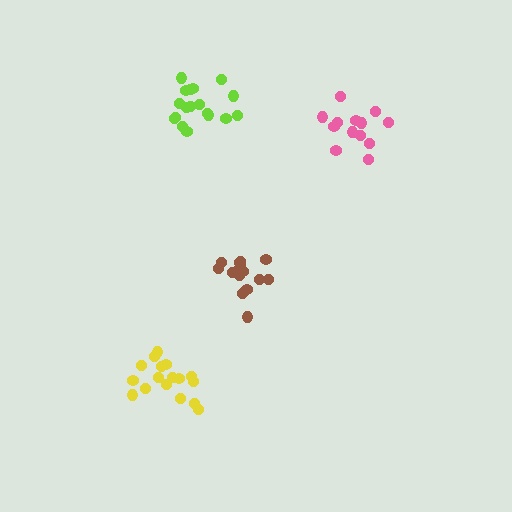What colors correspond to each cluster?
The clusters are colored: lime, brown, pink, yellow.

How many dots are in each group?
Group 1: 18 dots, Group 2: 15 dots, Group 3: 13 dots, Group 4: 17 dots (63 total).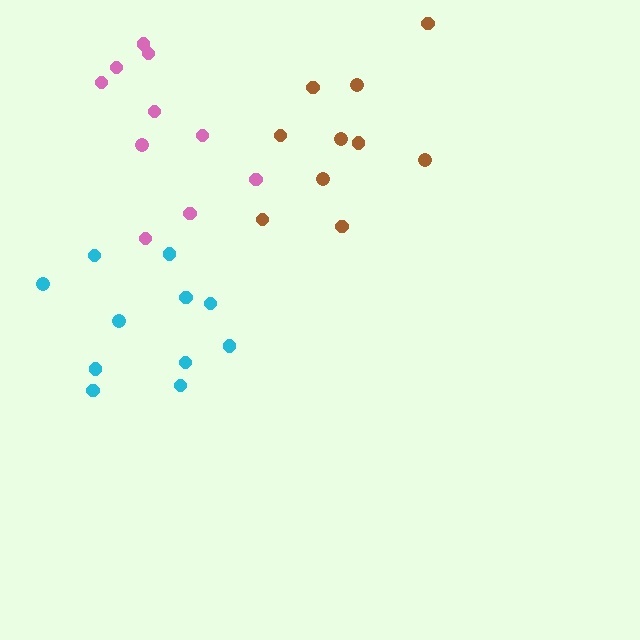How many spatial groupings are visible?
There are 3 spatial groupings.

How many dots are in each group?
Group 1: 10 dots, Group 2: 11 dots, Group 3: 10 dots (31 total).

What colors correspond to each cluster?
The clusters are colored: brown, cyan, pink.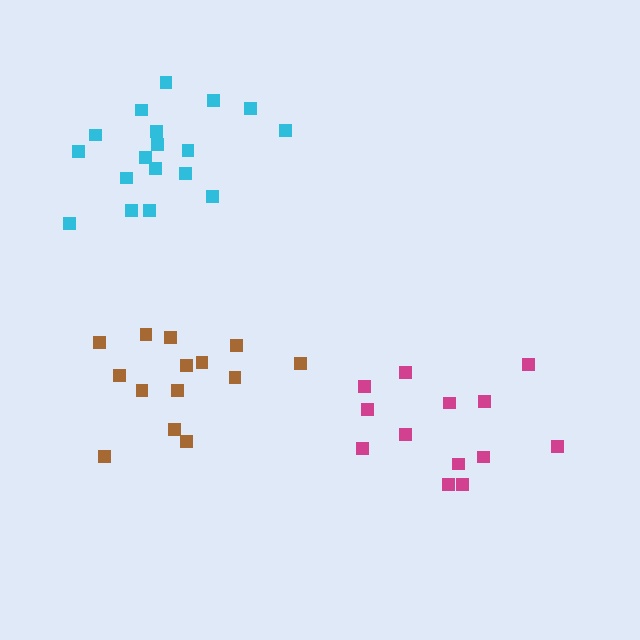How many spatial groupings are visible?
There are 3 spatial groupings.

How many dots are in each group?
Group 1: 13 dots, Group 2: 14 dots, Group 3: 18 dots (45 total).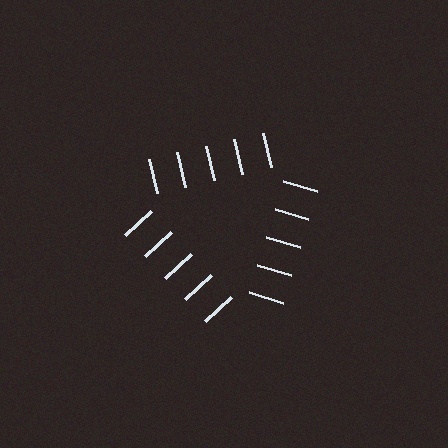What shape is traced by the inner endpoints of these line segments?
An illusory triangle — the line segments terminate on its edges but no continuous stroke is drawn.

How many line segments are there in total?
15 — 5 along each of the 3 edges.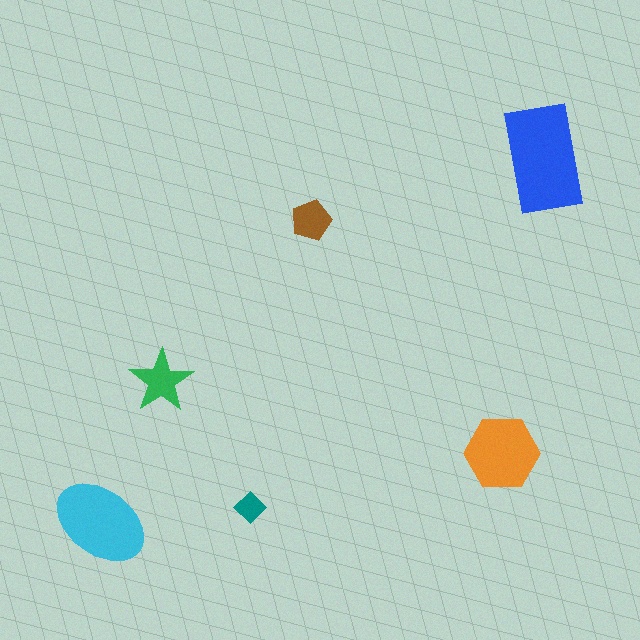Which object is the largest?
The blue rectangle.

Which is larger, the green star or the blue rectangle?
The blue rectangle.